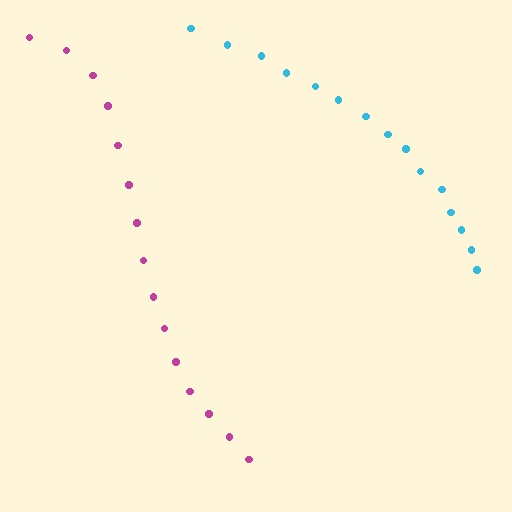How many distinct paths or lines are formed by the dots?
There are 2 distinct paths.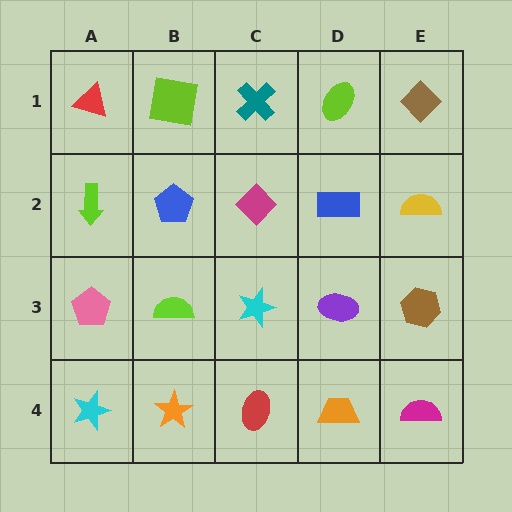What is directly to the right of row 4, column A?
An orange star.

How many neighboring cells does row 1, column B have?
3.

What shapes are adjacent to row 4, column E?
A brown hexagon (row 3, column E), an orange trapezoid (row 4, column D).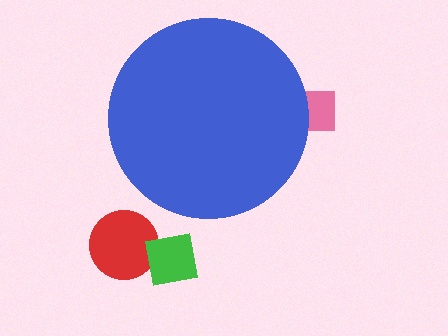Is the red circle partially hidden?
No, the red circle is fully visible.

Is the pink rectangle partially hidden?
Yes, the pink rectangle is partially hidden behind the blue circle.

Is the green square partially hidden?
No, the green square is fully visible.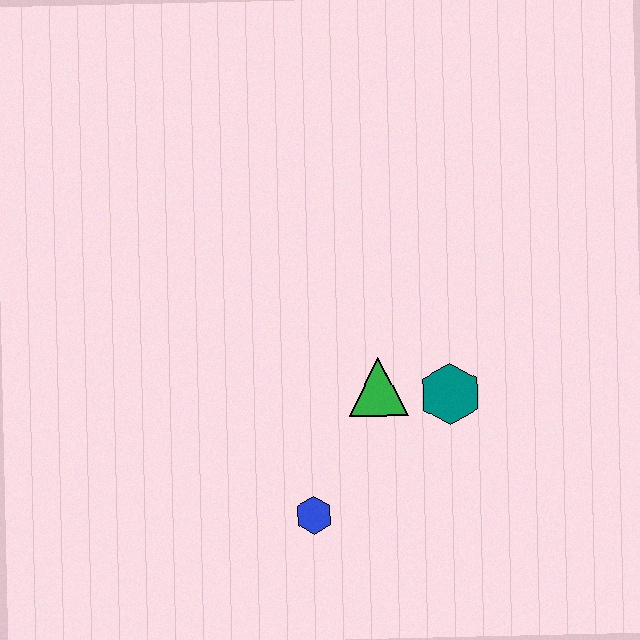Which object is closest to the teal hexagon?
The green triangle is closest to the teal hexagon.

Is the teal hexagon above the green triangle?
No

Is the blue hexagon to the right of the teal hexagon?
No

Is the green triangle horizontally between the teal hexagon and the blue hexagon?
Yes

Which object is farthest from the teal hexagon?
The blue hexagon is farthest from the teal hexagon.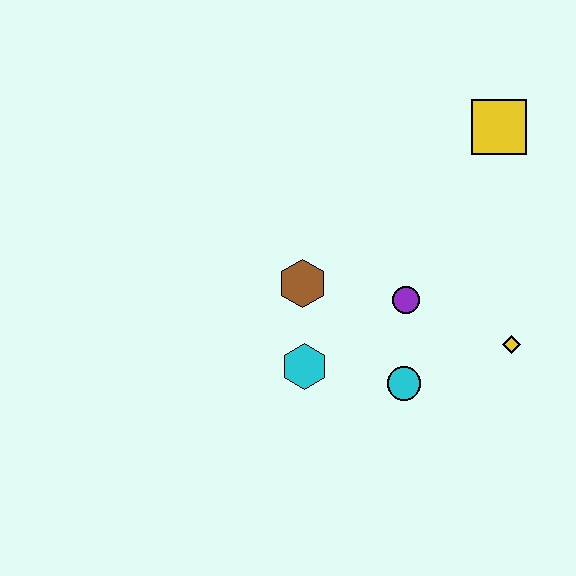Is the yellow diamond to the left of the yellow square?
No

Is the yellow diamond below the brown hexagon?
Yes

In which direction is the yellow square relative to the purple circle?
The yellow square is above the purple circle.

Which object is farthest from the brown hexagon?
The yellow square is farthest from the brown hexagon.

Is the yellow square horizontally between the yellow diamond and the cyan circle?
Yes